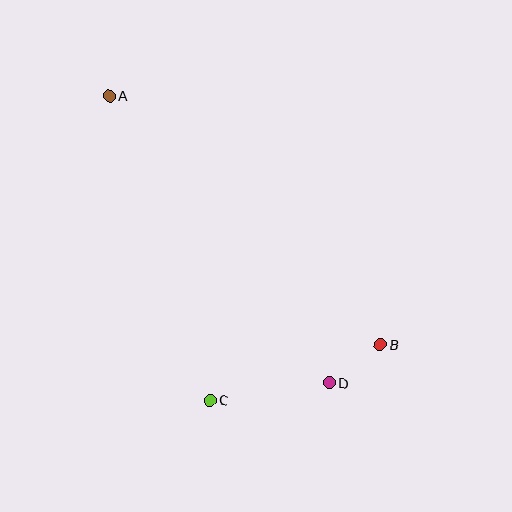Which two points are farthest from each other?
Points A and B are farthest from each other.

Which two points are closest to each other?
Points B and D are closest to each other.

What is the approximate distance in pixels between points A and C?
The distance between A and C is approximately 321 pixels.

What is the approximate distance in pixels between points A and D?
The distance between A and D is approximately 362 pixels.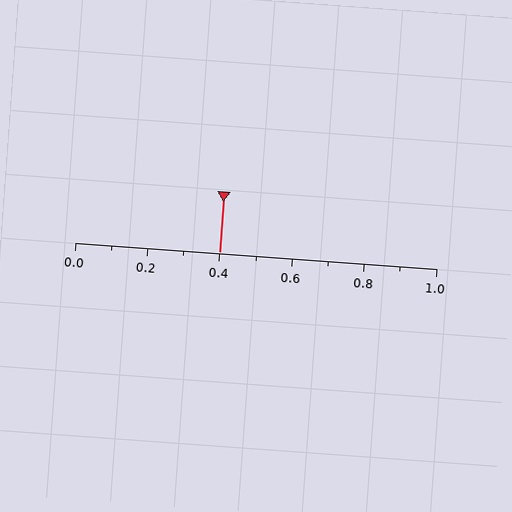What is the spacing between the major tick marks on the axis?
The major ticks are spaced 0.2 apart.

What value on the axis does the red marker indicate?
The marker indicates approximately 0.4.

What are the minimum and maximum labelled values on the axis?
The axis runs from 0.0 to 1.0.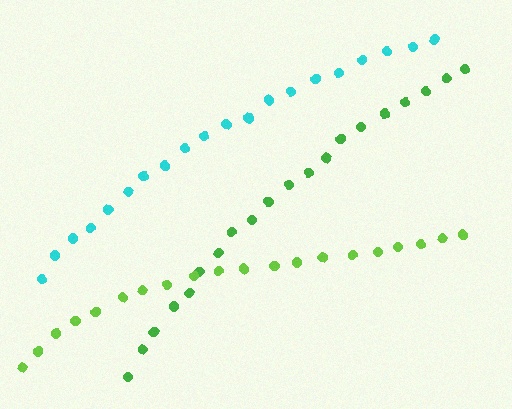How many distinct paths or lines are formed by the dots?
There are 3 distinct paths.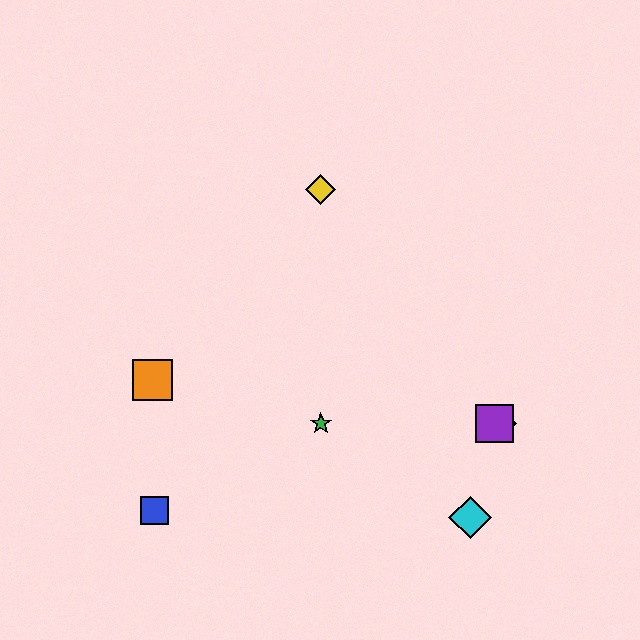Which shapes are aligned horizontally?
The red diamond, the green star, the purple square are aligned horizontally.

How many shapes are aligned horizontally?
3 shapes (the red diamond, the green star, the purple square) are aligned horizontally.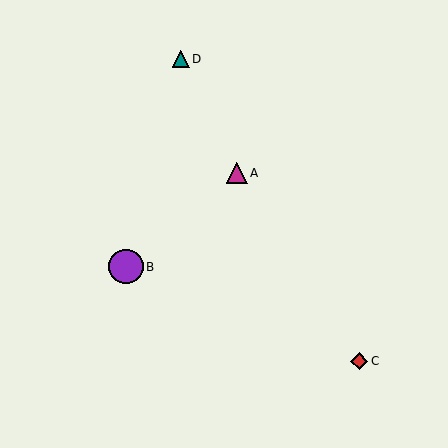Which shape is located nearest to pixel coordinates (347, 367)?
The red diamond (labeled C) at (359, 361) is nearest to that location.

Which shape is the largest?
The purple circle (labeled B) is the largest.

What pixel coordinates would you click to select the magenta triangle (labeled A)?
Click at (237, 173) to select the magenta triangle A.